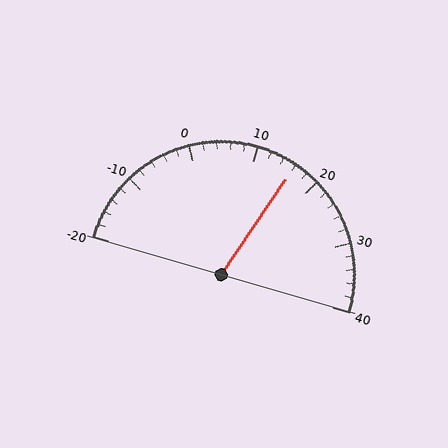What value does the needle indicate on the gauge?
The needle indicates approximately 16.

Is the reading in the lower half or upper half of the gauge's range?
The reading is in the upper half of the range (-20 to 40).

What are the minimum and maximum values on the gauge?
The gauge ranges from -20 to 40.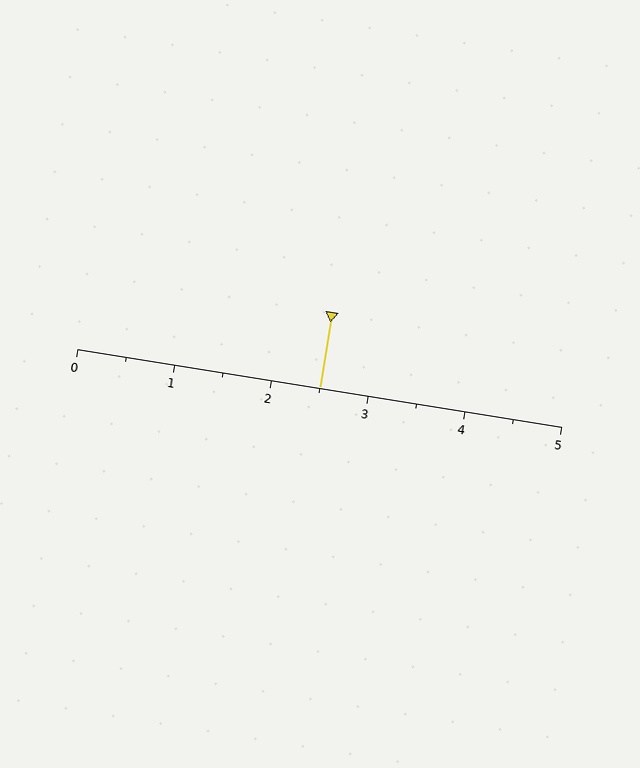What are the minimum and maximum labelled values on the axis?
The axis runs from 0 to 5.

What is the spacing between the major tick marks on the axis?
The major ticks are spaced 1 apart.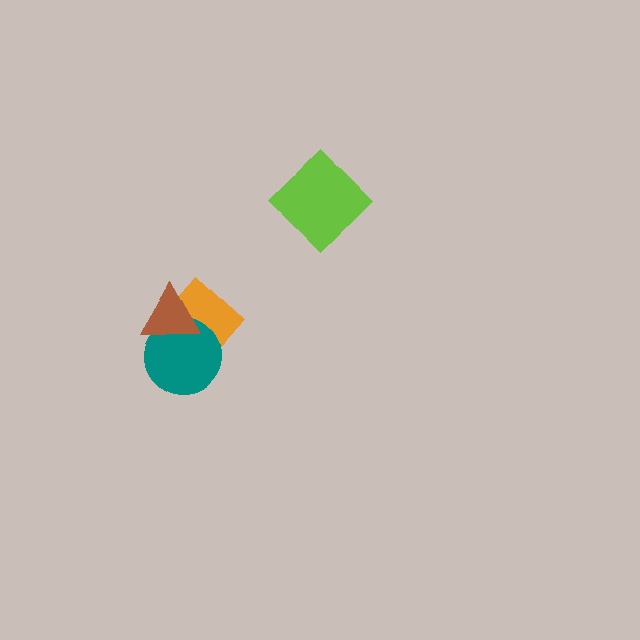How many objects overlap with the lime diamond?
0 objects overlap with the lime diamond.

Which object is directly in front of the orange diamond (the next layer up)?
The teal circle is directly in front of the orange diamond.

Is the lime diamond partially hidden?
No, no other shape covers it.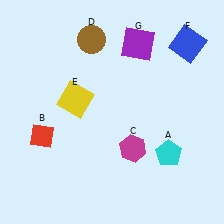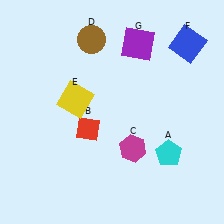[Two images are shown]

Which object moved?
The red diamond (B) moved right.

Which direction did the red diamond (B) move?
The red diamond (B) moved right.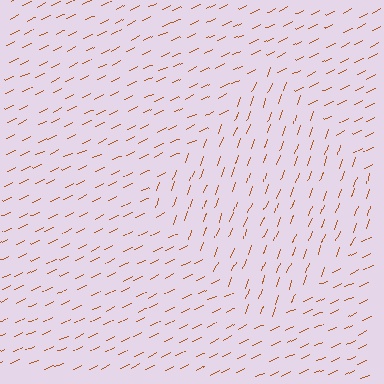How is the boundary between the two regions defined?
The boundary is defined purely by a change in line orientation (approximately 45 degrees difference). All lines are the same color and thickness.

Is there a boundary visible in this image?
Yes, there is a texture boundary formed by a change in line orientation.